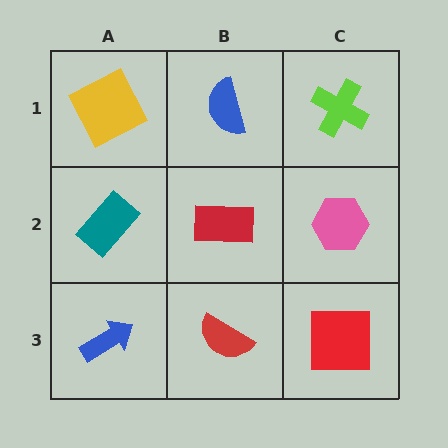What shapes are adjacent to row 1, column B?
A red rectangle (row 2, column B), a yellow square (row 1, column A), a lime cross (row 1, column C).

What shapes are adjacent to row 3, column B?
A red rectangle (row 2, column B), a blue arrow (row 3, column A), a red square (row 3, column C).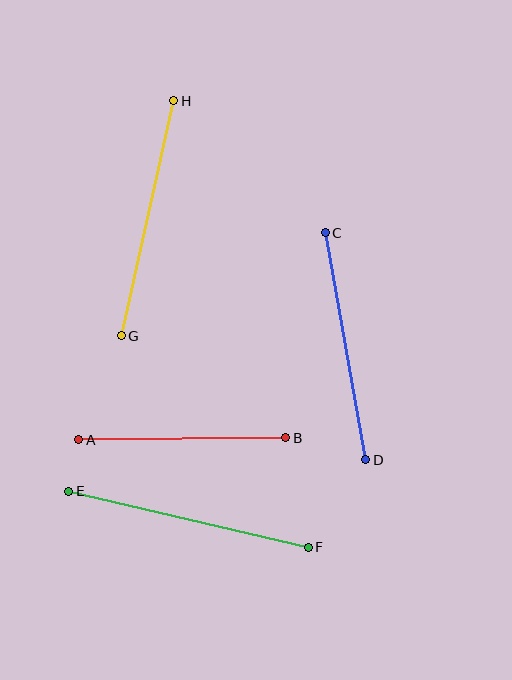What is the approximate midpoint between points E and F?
The midpoint is at approximately (188, 519) pixels.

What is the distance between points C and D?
The distance is approximately 231 pixels.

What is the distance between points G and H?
The distance is approximately 241 pixels.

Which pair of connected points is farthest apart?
Points E and F are farthest apart.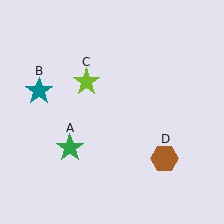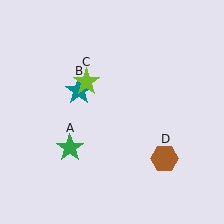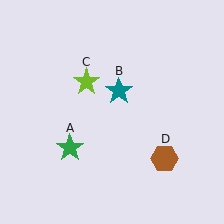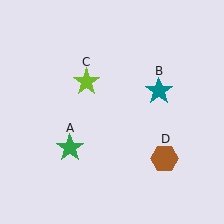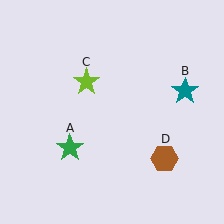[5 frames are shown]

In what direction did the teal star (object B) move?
The teal star (object B) moved right.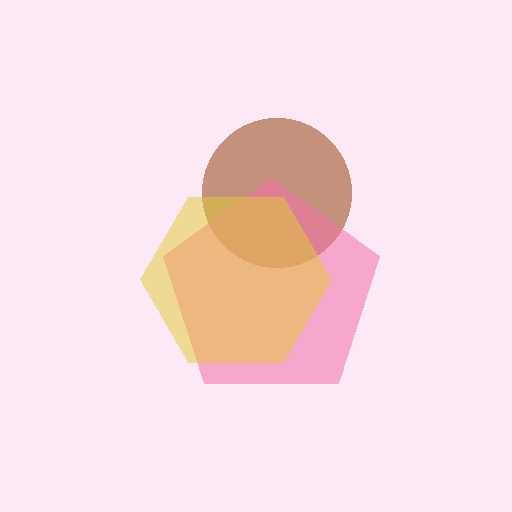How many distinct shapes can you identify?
There are 3 distinct shapes: a brown circle, a pink pentagon, a yellow hexagon.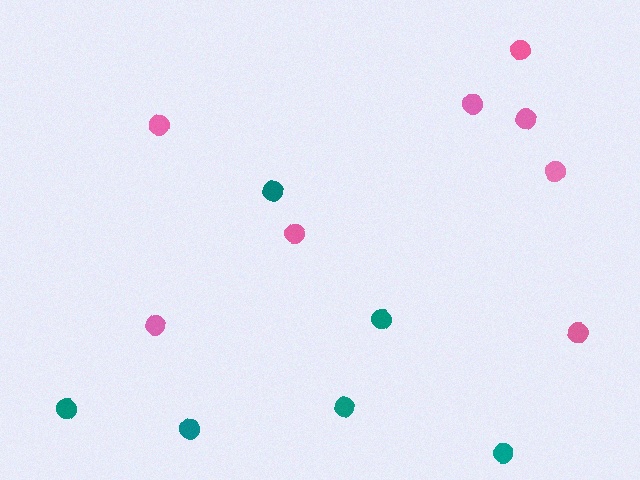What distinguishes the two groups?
There are 2 groups: one group of pink circles (8) and one group of teal circles (6).